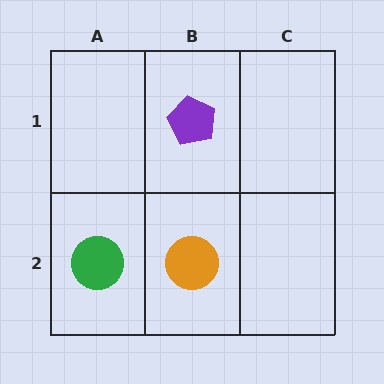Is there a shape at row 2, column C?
No, that cell is empty.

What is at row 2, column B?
An orange circle.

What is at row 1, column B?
A purple pentagon.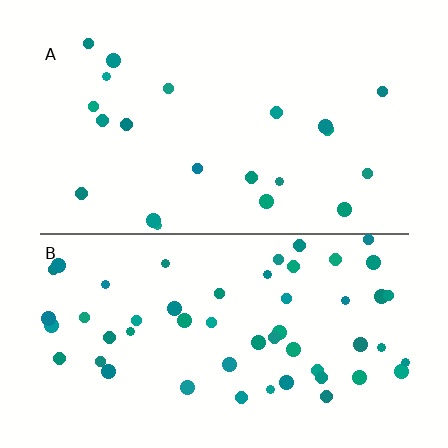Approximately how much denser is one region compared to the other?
Approximately 2.5× — region B over region A.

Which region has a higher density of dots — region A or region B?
B (the bottom).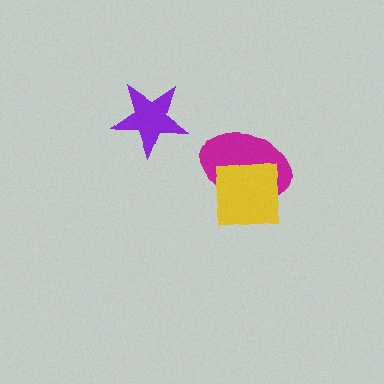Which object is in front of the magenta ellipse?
The yellow square is in front of the magenta ellipse.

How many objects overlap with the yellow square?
1 object overlaps with the yellow square.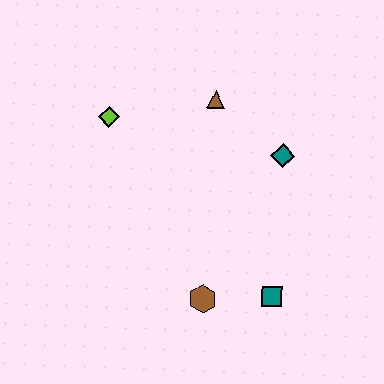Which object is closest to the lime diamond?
The brown triangle is closest to the lime diamond.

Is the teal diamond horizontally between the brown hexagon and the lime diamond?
No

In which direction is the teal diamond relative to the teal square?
The teal diamond is above the teal square.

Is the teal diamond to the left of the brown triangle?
No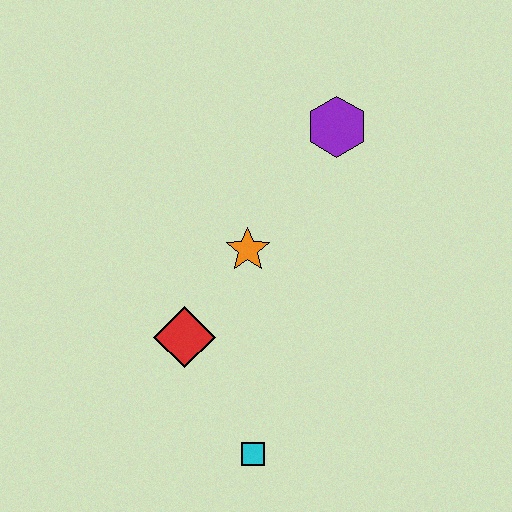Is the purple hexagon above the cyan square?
Yes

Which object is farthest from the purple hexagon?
The cyan square is farthest from the purple hexagon.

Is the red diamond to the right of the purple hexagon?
No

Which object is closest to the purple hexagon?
The orange star is closest to the purple hexagon.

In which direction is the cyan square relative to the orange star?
The cyan square is below the orange star.